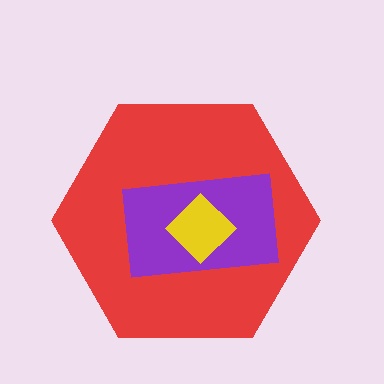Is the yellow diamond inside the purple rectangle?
Yes.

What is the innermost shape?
The yellow diamond.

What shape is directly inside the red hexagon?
The purple rectangle.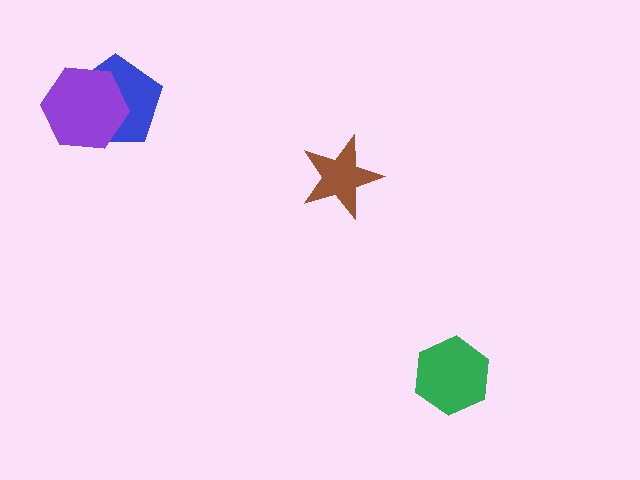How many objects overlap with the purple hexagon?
1 object overlaps with the purple hexagon.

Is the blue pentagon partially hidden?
Yes, it is partially covered by another shape.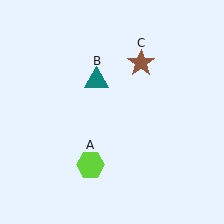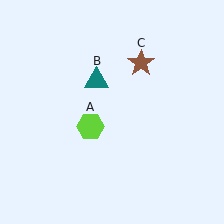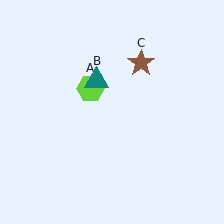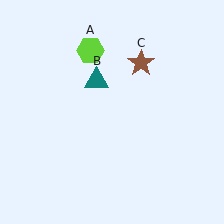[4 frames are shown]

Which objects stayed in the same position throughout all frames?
Teal triangle (object B) and brown star (object C) remained stationary.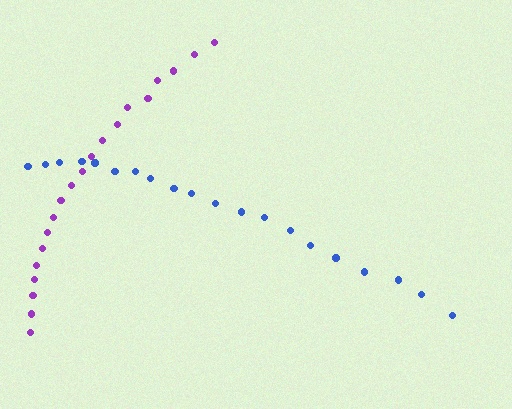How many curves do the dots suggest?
There are 2 distinct paths.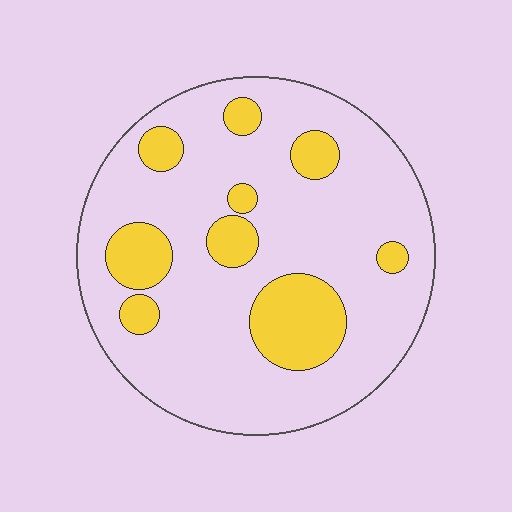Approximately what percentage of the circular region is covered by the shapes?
Approximately 20%.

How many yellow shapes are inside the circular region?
9.